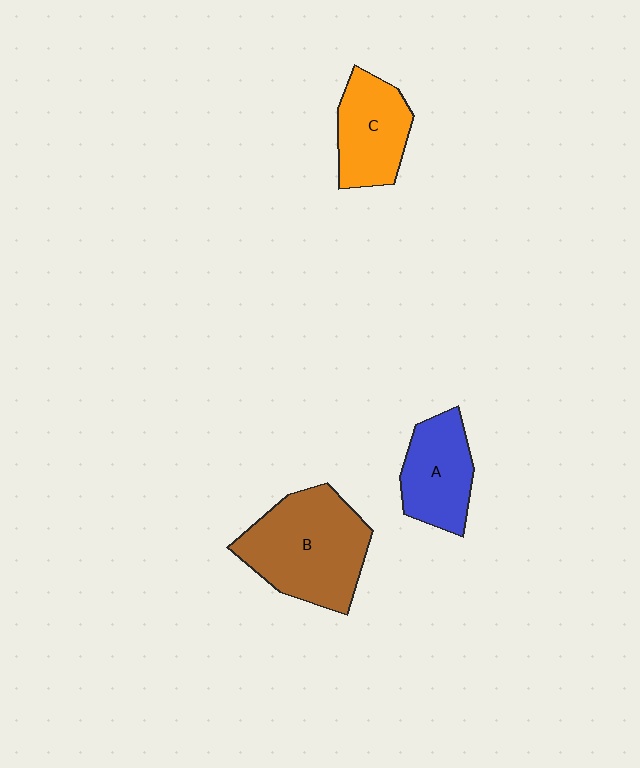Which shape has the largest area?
Shape B (brown).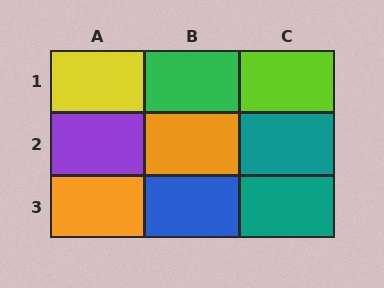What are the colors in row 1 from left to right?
Yellow, green, lime.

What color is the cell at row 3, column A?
Orange.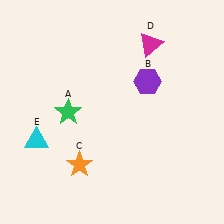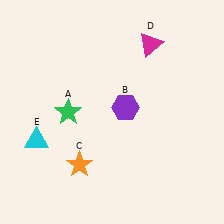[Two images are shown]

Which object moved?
The purple hexagon (B) moved down.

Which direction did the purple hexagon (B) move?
The purple hexagon (B) moved down.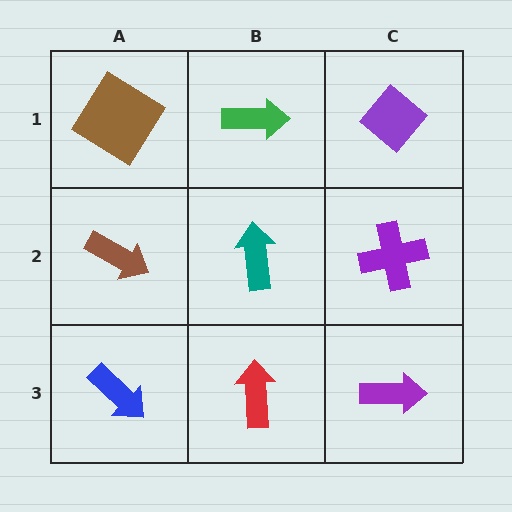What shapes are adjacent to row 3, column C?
A purple cross (row 2, column C), a red arrow (row 3, column B).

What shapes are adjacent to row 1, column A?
A brown arrow (row 2, column A), a green arrow (row 1, column B).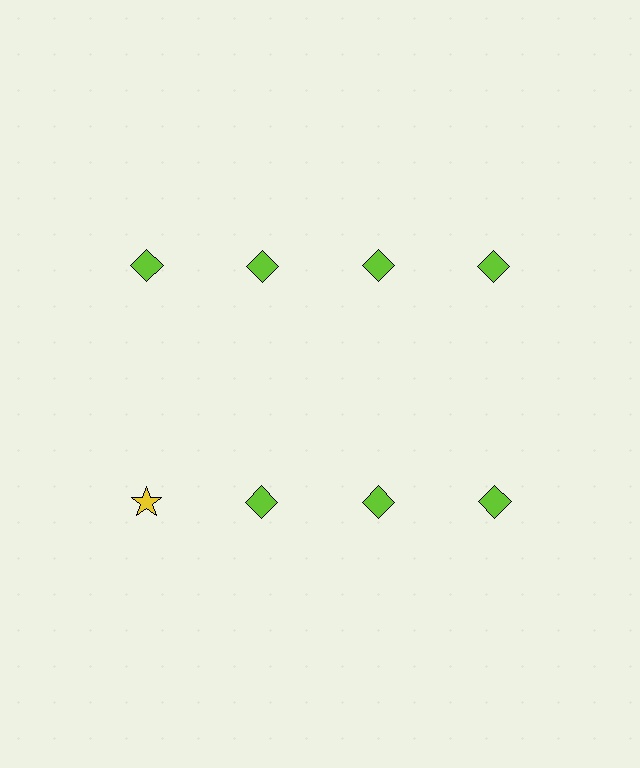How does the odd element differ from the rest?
It differs in both color (yellow instead of lime) and shape (star instead of diamond).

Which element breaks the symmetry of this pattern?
The yellow star in the second row, leftmost column breaks the symmetry. All other shapes are lime diamonds.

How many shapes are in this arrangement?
There are 8 shapes arranged in a grid pattern.